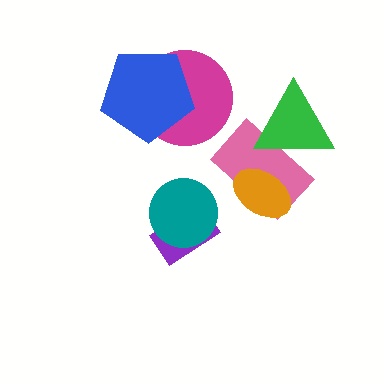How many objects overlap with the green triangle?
1 object overlaps with the green triangle.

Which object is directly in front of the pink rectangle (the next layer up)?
The orange ellipse is directly in front of the pink rectangle.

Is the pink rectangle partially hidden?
Yes, it is partially covered by another shape.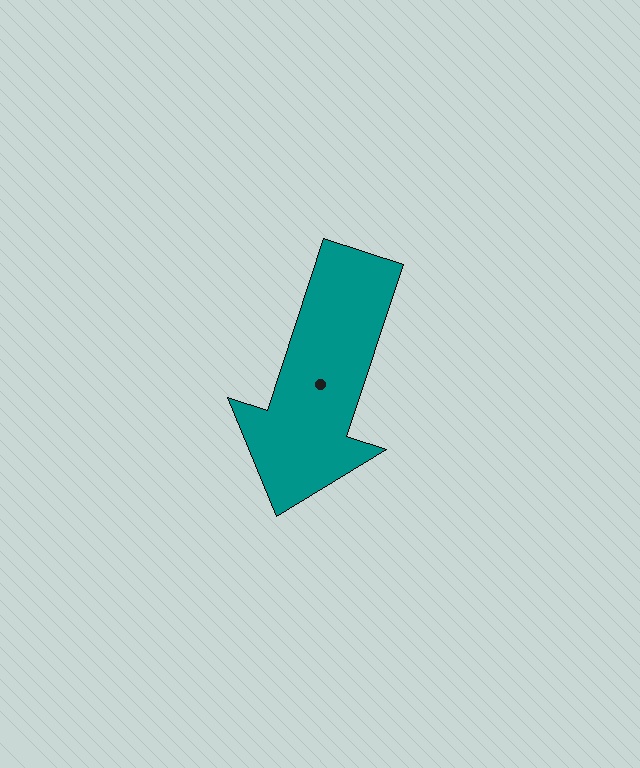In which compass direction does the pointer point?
South.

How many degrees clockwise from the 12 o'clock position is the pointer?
Approximately 198 degrees.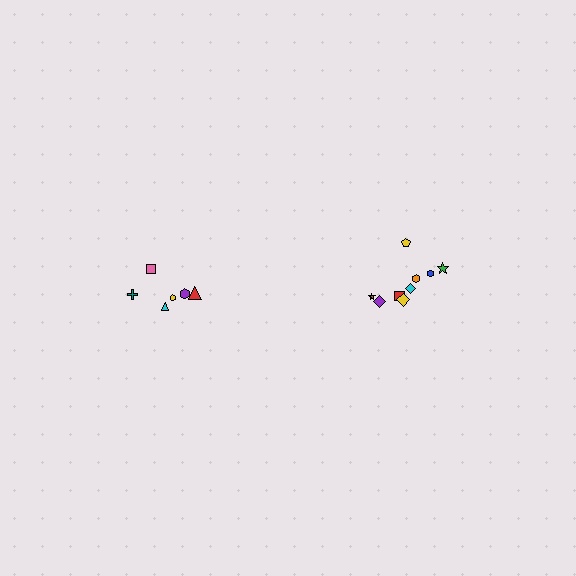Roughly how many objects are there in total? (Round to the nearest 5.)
Roughly 15 objects in total.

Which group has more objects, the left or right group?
The right group.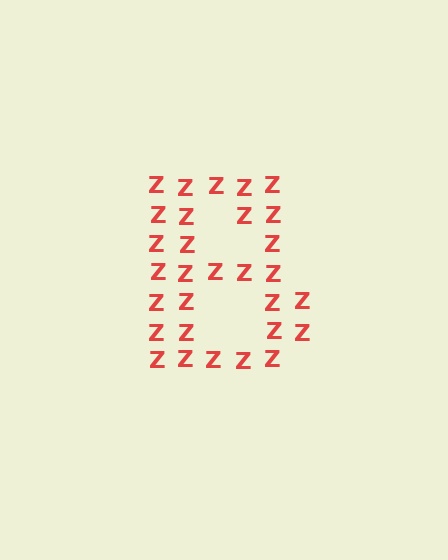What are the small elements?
The small elements are letter Z's.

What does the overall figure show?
The overall figure shows the letter B.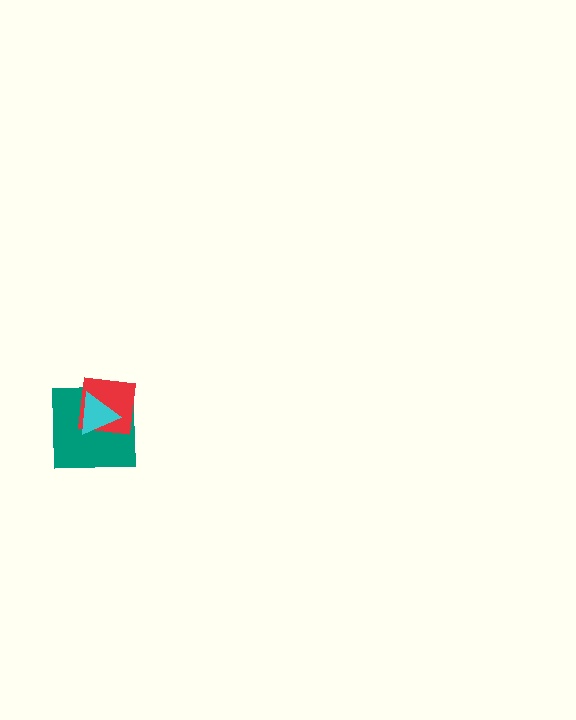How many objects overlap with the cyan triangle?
2 objects overlap with the cyan triangle.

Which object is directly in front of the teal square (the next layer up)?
The red square is directly in front of the teal square.